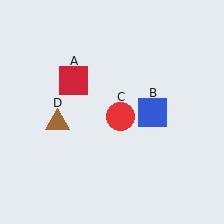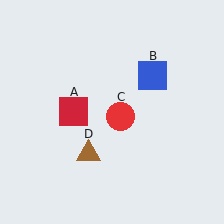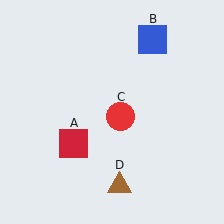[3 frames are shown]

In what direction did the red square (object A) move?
The red square (object A) moved down.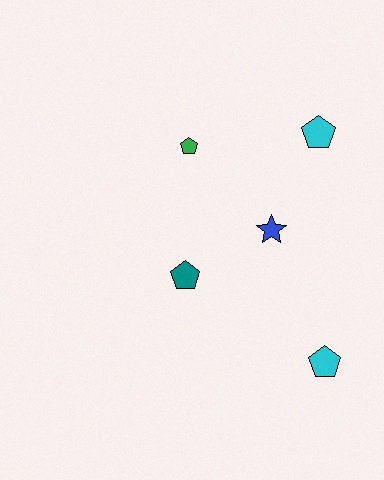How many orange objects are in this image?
There are no orange objects.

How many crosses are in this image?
There are no crosses.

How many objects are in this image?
There are 5 objects.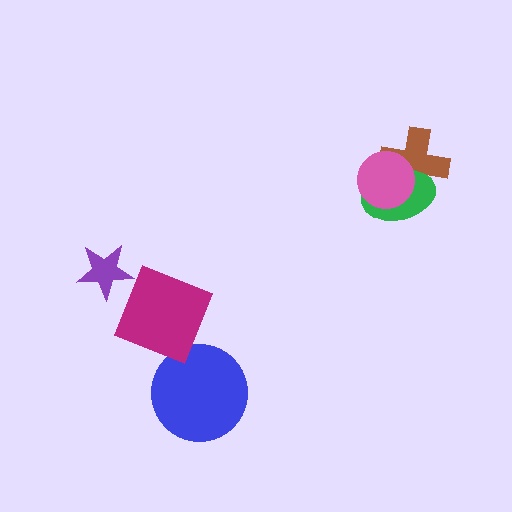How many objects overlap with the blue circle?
0 objects overlap with the blue circle.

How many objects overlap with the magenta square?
0 objects overlap with the magenta square.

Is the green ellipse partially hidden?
Yes, it is partially covered by another shape.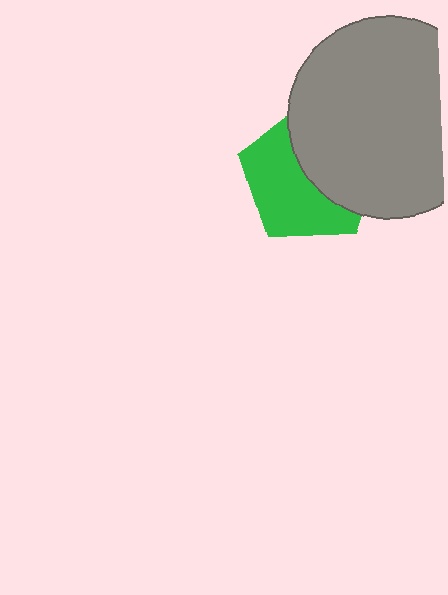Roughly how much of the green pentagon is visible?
About half of it is visible (roughly 53%).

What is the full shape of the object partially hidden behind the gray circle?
The partially hidden object is a green pentagon.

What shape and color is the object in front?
The object in front is a gray circle.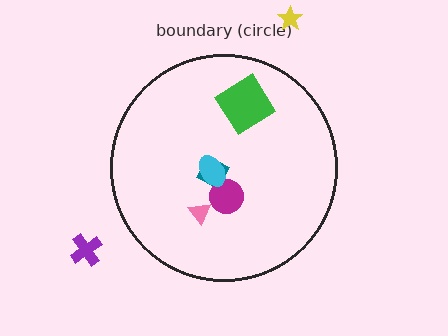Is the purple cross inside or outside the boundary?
Outside.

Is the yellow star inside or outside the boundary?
Outside.